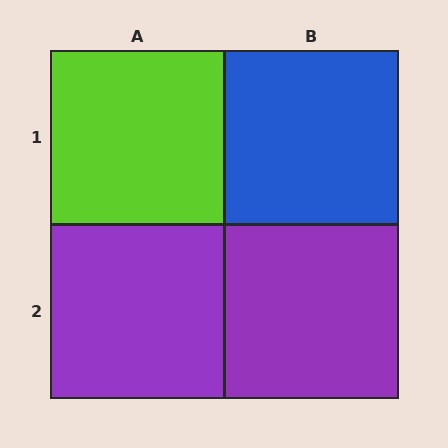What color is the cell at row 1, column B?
Blue.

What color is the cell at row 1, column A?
Lime.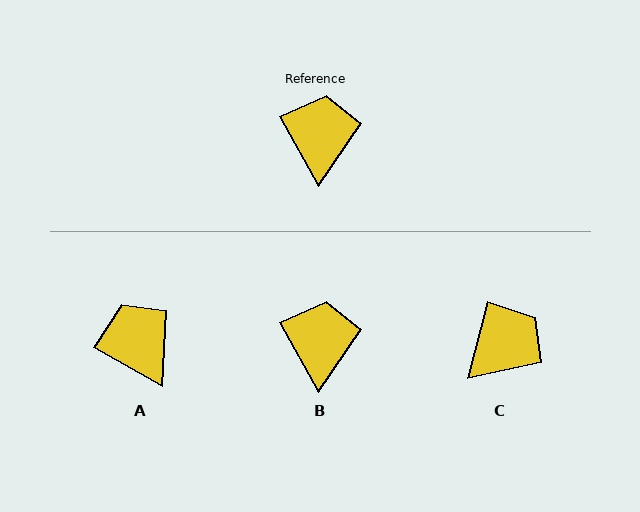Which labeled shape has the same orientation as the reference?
B.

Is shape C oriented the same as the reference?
No, it is off by about 43 degrees.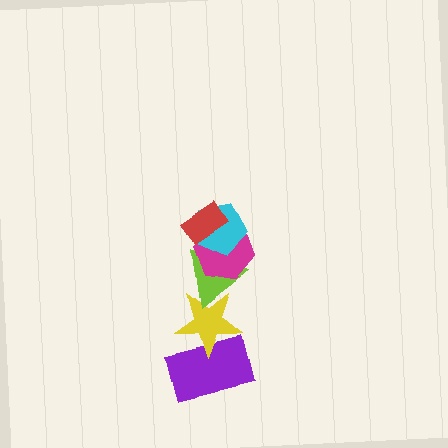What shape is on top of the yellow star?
The lime triangle is on top of the yellow star.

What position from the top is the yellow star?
The yellow star is 5th from the top.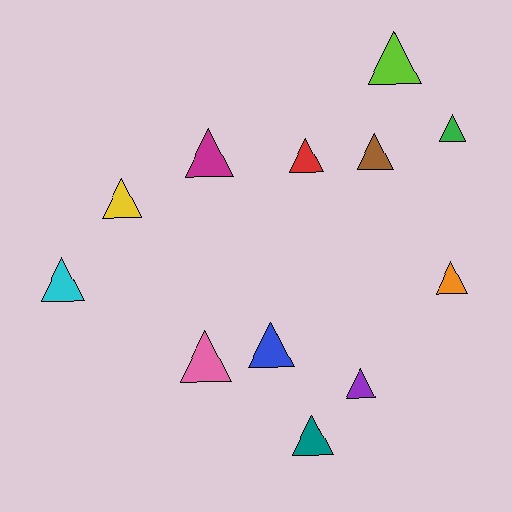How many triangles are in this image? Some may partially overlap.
There are 12 triangles.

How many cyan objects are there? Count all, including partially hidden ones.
There is 1 cyan object.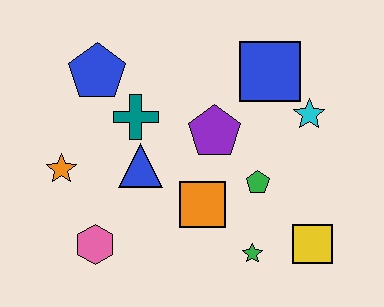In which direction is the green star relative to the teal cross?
The green star is below the teal cross.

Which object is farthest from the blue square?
The pink hexagon is farthest from the blue square.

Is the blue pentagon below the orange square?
No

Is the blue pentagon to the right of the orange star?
Yes